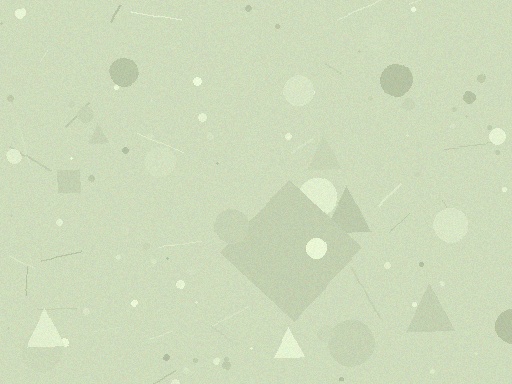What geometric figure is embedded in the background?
A diamond is embedded in the background.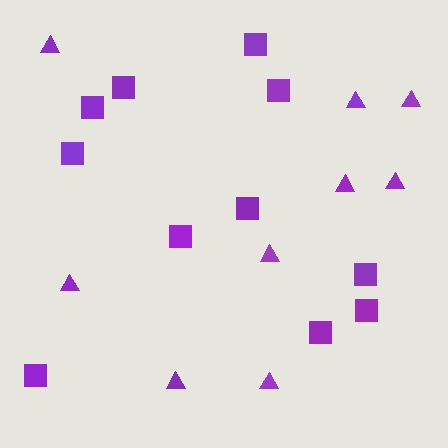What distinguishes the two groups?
There are 2 groups: one group of triangles (9) and one group of squares (11).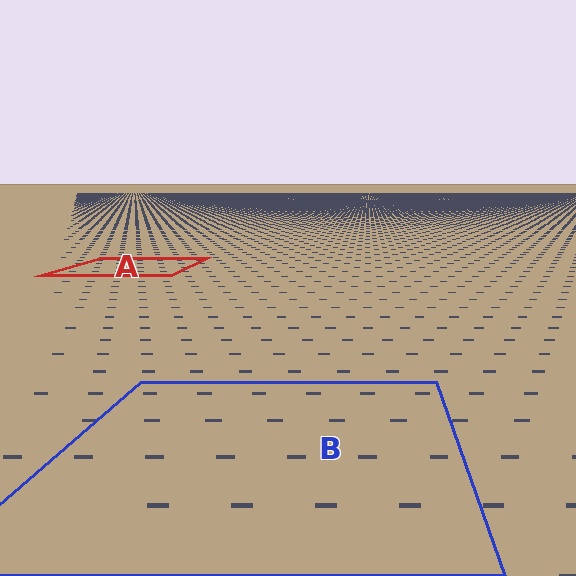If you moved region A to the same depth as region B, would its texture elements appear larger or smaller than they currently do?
They would appear larger. At a closer depth, the same texture elements are projected at a bigger on-screen size.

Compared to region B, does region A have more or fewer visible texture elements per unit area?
Region A has more texture elements per unit area — they are packed more densely because it is farther away.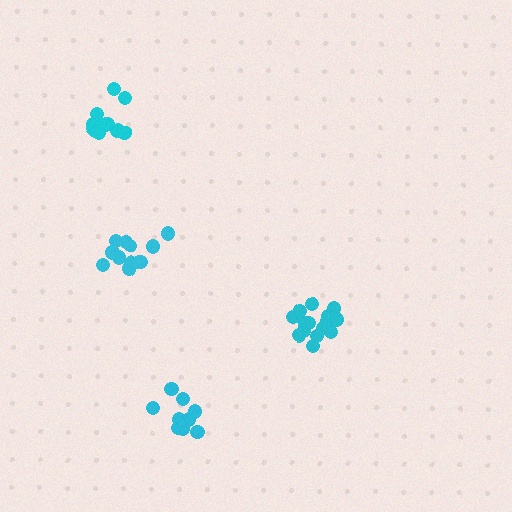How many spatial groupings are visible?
There are 4 spatial groupings.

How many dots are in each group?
Group 1: 12 dots, Group 2: 15 dots, Group 3: 13 dots, Group 4: 12 dots (52 total).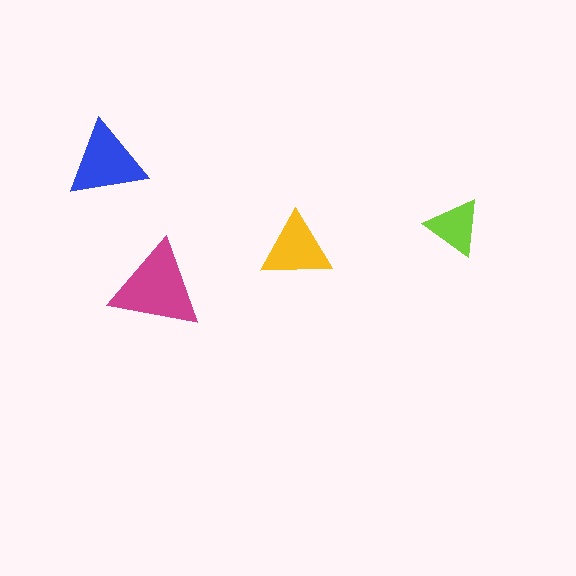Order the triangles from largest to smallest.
the magenta one, the blue one, the yellow one, the lime one.